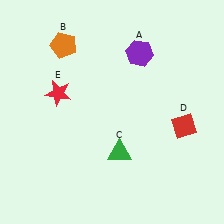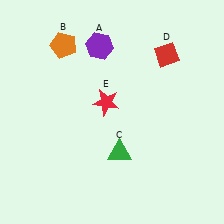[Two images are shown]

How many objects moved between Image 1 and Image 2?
3 objects moved between the two images.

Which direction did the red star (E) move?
The red star (E) moved right.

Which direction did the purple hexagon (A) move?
The purple hexagon (A) moved left.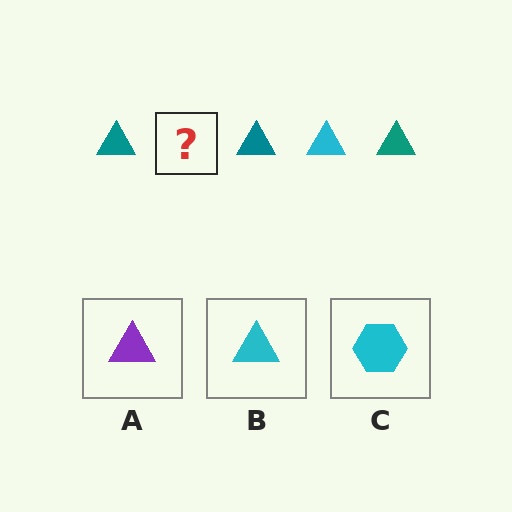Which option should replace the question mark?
Option B.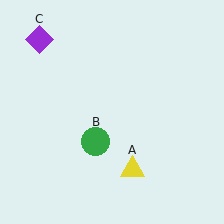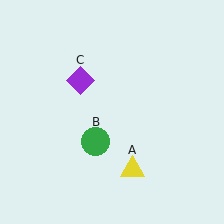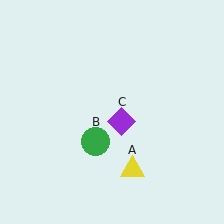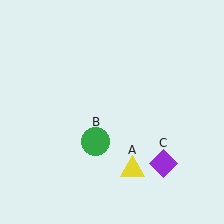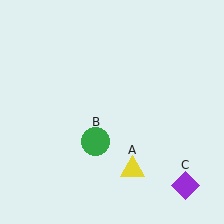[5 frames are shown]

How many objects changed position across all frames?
1 object changed position: purple diamond (object C).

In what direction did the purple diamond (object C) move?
The purple diamond (object C) moved down and to the right.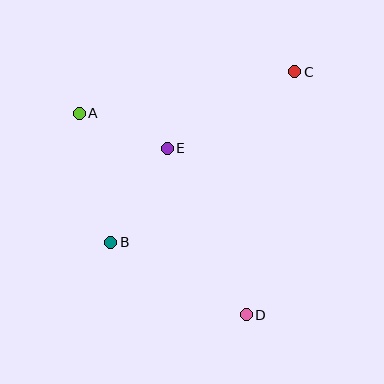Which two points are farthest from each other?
Points A and D are farthest from each other.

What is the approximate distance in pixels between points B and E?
The distance between B and E is approximately 110 pixels.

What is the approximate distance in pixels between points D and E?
The distance between D and E is approximately 184 pixels.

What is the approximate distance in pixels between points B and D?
The distance between B and D is approximately 154 pixels.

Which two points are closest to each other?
Points A and E are closest to each other.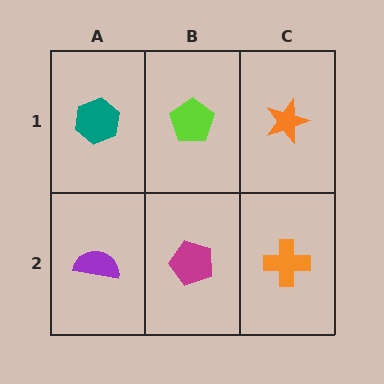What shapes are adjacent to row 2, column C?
An orange star (row 1, column C), a magenta pentagon (row 2, column B).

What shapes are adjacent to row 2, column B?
A lime pentagon (row 1, column B), a purple semicircle (row 2, column A), an orange cross (row 2, column C).